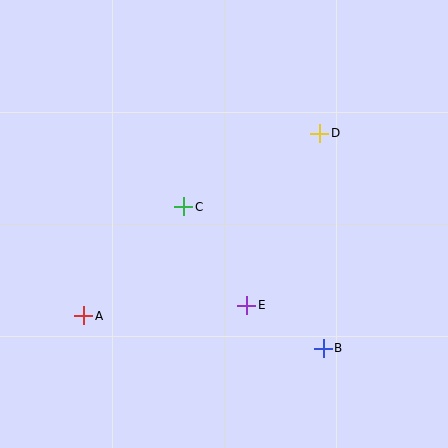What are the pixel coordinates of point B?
Point B is at (323, 348).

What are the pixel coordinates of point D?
Point D is at (320, 133).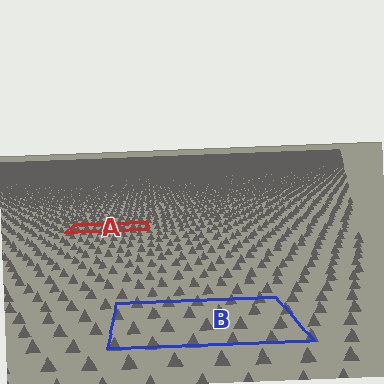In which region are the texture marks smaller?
The texture marks are smaller in region A, because it is farther away.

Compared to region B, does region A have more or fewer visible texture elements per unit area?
Region A has more texture elements per unit area — they are packed more densely because it is farther away.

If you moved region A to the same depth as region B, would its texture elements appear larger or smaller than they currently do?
They would appear larger. At a closer depth, the same texture elements are projected at a bigger on-screen size.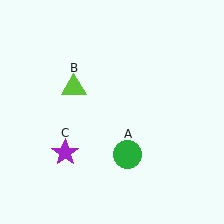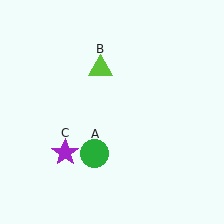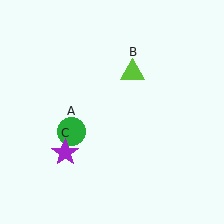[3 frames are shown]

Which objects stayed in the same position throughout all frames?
Purple star (object C) remained stationary.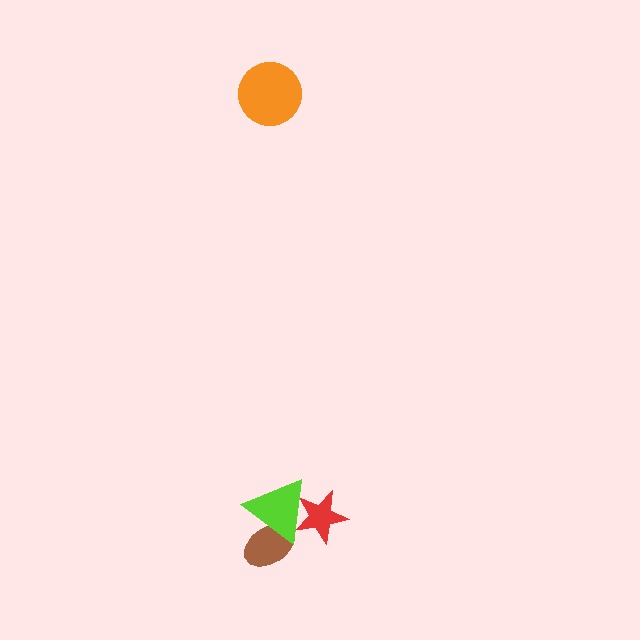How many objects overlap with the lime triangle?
2 objects overlap with the lime triangle.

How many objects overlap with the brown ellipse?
1 object overlaps with the brown ellipse.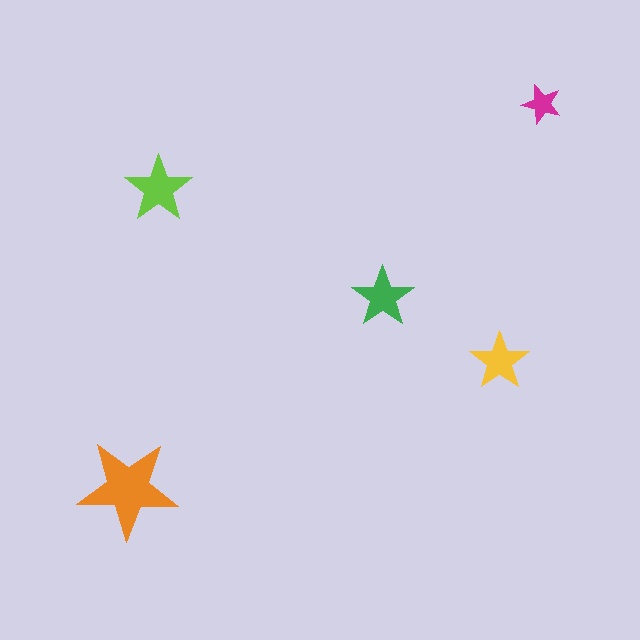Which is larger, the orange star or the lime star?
The orange one.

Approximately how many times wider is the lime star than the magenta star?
About 1.5 times wider.